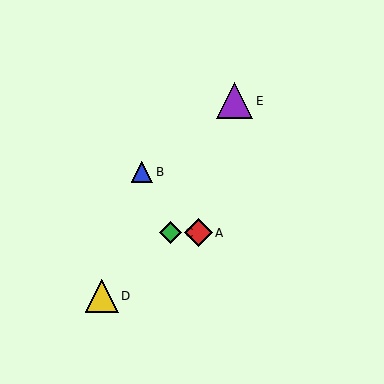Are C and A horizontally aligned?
Yes, both are at y≈233.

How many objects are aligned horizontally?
2 objects (A, C) are aligned horizontally.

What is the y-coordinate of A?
Object A is at y≈233.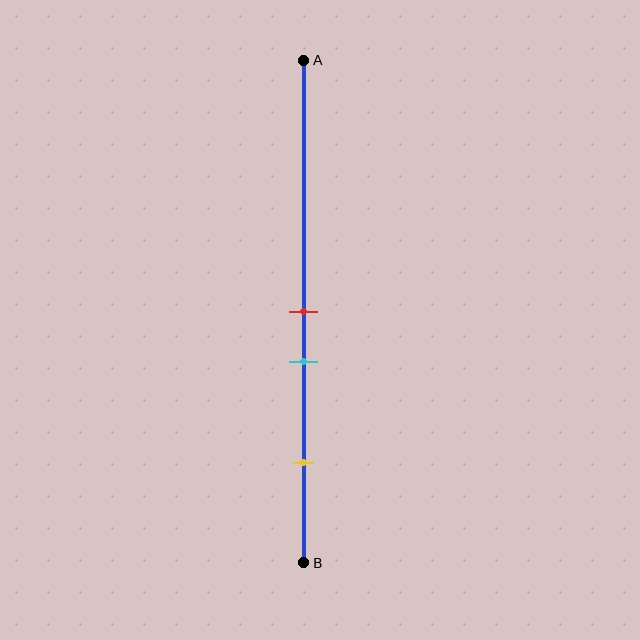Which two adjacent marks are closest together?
The red and cyan marks are the closest adjacent pair.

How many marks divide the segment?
There are 3 marks dividing the segment.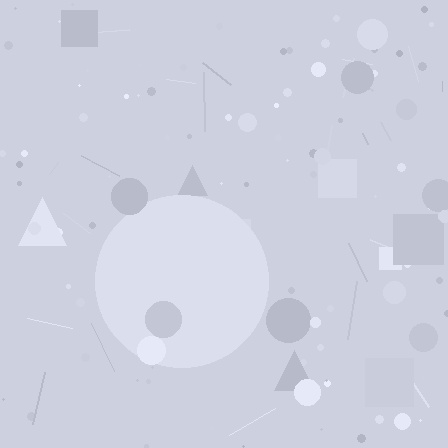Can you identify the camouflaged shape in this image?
The camouflaged shape is a circle.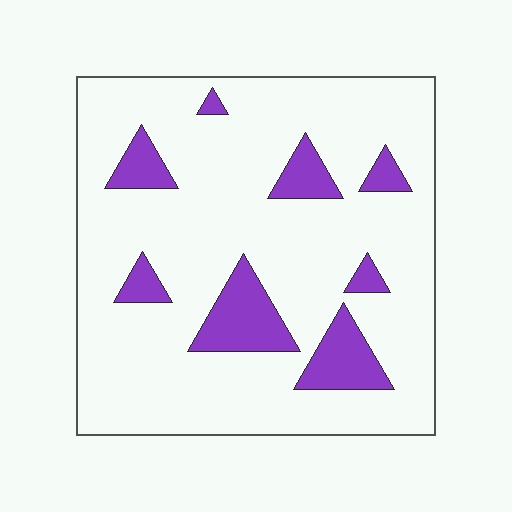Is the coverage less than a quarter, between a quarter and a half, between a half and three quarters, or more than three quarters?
Less than a quarter.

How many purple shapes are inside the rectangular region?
8.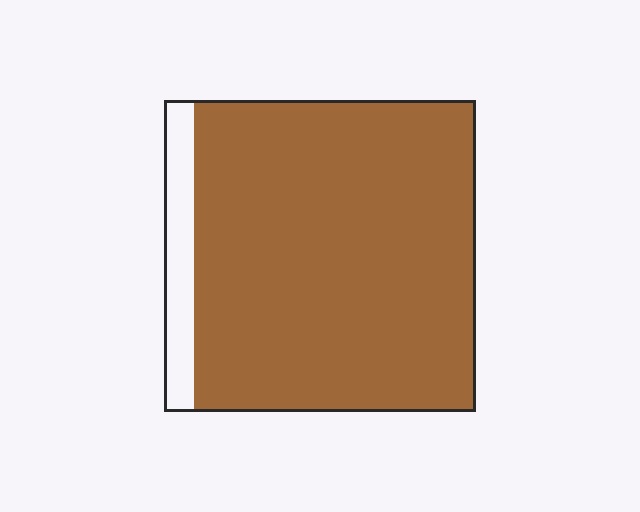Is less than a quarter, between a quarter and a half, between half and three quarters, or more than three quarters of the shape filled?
More than three quarters.